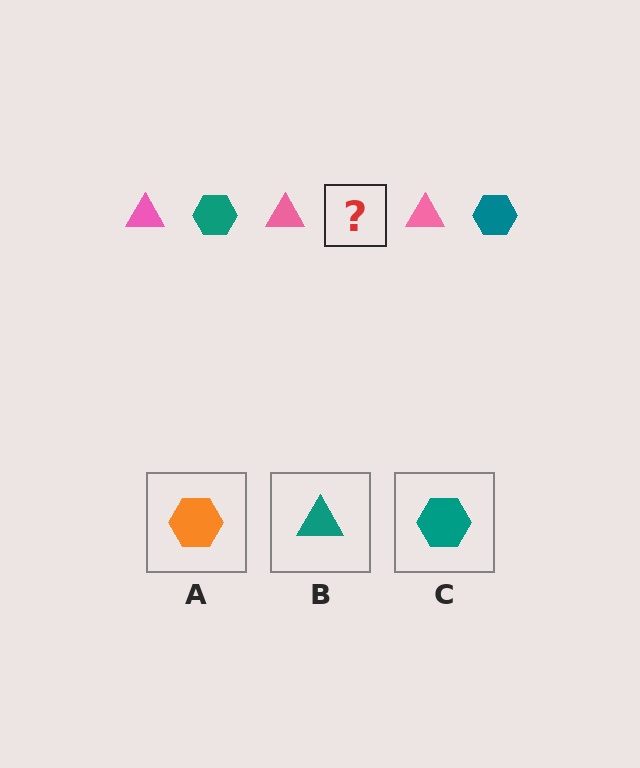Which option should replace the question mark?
Option C.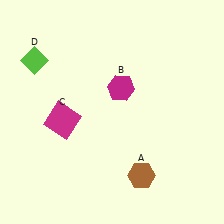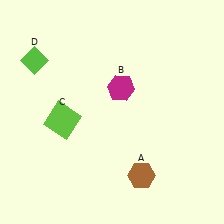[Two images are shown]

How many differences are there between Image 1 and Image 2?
There is 1 difference between the two images.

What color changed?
The square (C) changed from magenta in Image 1 to lime in Image 2.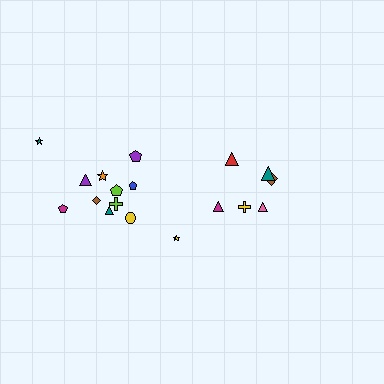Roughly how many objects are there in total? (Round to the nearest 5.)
Roughly 20 objects in total.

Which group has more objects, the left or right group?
The left group.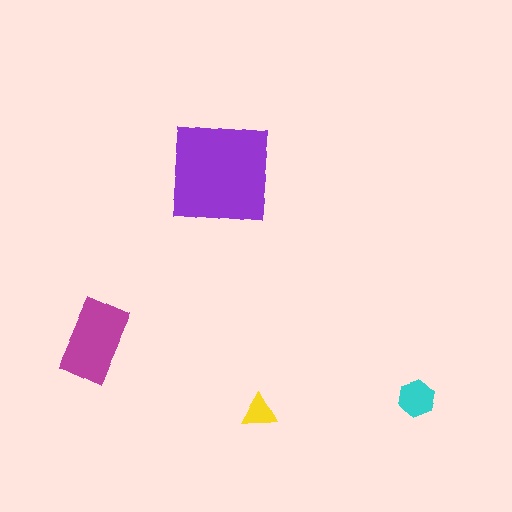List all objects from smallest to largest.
The yellow triangle, the cyan hexagon, the magenta rectangle, the purple square.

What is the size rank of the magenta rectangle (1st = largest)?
2nd.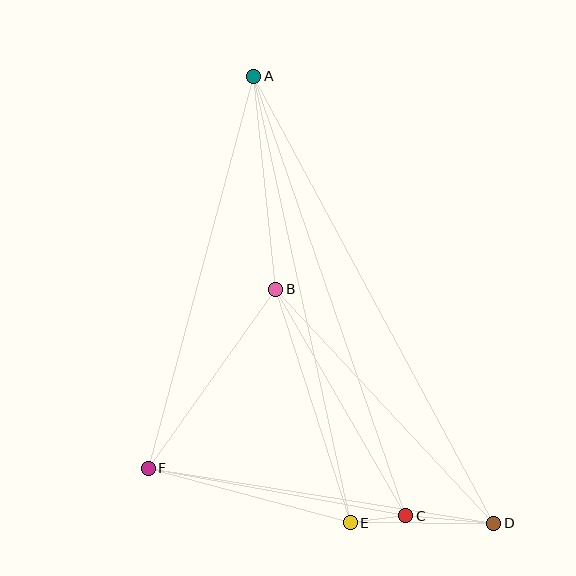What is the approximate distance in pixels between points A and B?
The distance between A and B is approximately 214 pixels.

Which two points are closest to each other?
Points C and E are closest to each other.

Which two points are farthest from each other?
Points A and D are farthest from each other.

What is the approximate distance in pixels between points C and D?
The distance between C and D is approximately 89 pixels.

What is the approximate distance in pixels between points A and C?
The distance between A and C is approximately 465 pixels.